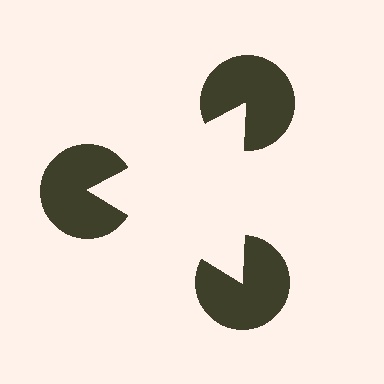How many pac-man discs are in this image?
There are 3 — one at each vertex of the illusory triangle.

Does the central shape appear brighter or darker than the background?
It typically appears slightly brighter than the background, even though no actual brightness change is drawn.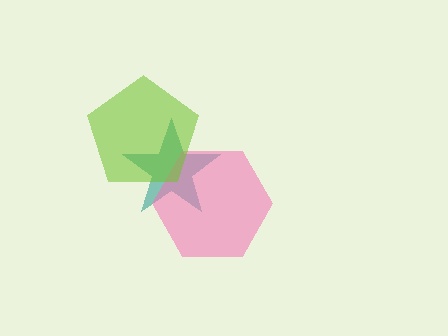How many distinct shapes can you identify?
There are 3 distinct shapes: a teal star, a pink hexagon, a lime pentagon.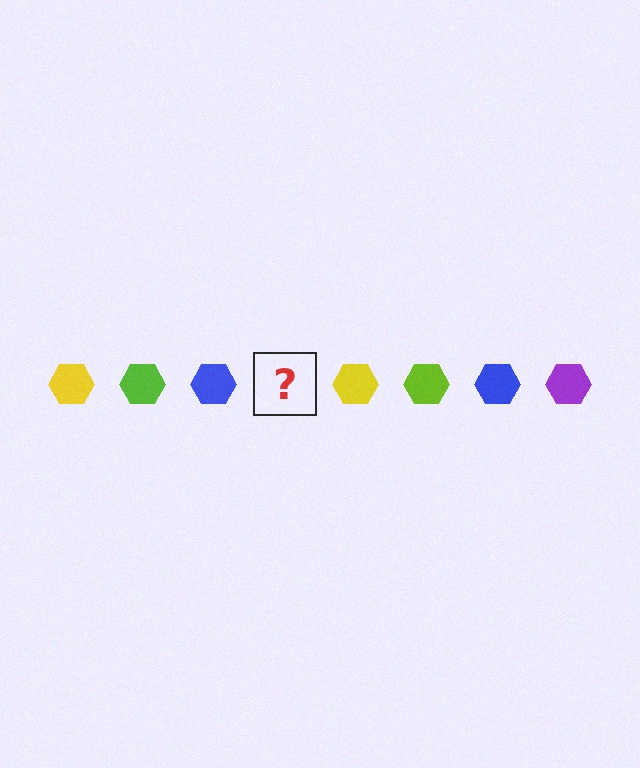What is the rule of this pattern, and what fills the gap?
The rule is that the pattern cycles through yellow, lime, blue, purple hexagons. The gap should be filled with a purple hexagon.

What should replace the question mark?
The question mark should be replaced with a purple hexagon.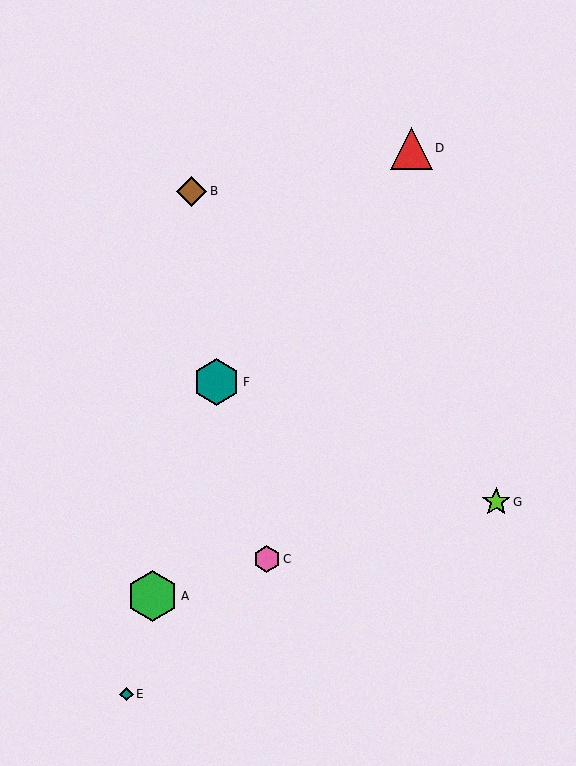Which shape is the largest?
The green hexagon (labeled A) is the largest.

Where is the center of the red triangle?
The center of the red triangle is at (411, 148).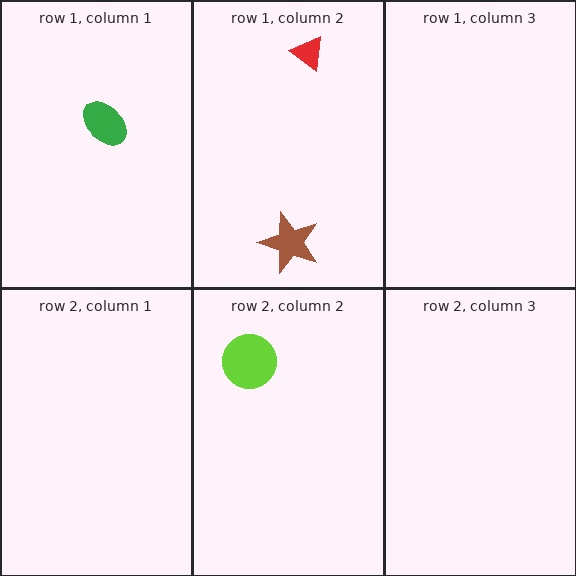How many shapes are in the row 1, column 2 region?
2.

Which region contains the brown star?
The row 1, column 2 region.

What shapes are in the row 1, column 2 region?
The red triangle, the brown star.